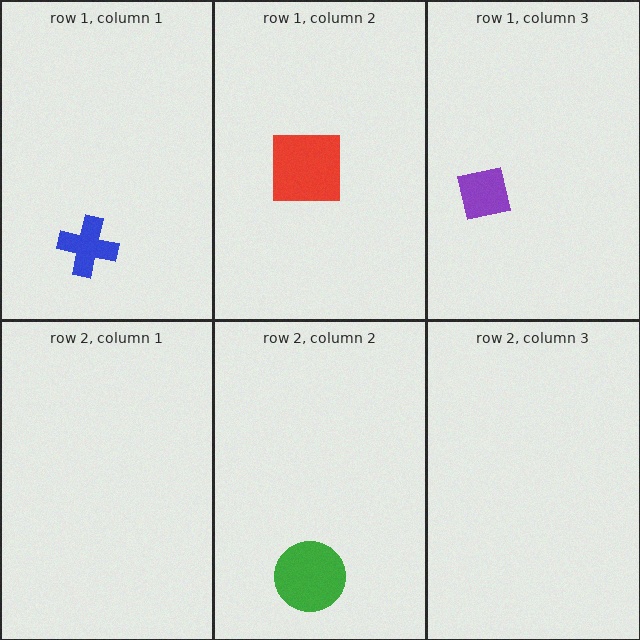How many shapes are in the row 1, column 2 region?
1.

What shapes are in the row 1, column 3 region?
The purple square.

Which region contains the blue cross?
The row 1, column 1 region.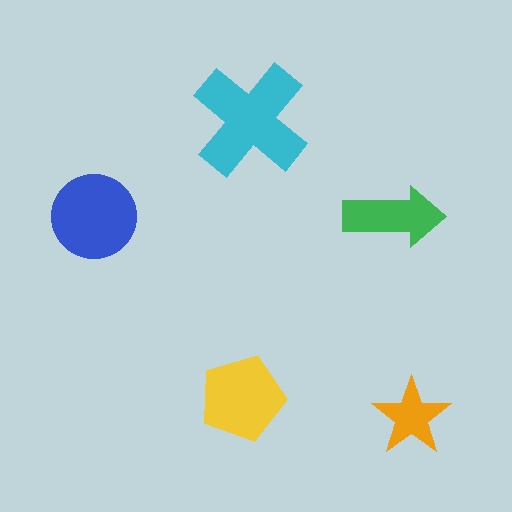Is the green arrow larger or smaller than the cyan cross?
Smaller.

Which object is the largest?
The cyan cross.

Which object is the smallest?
The orange star.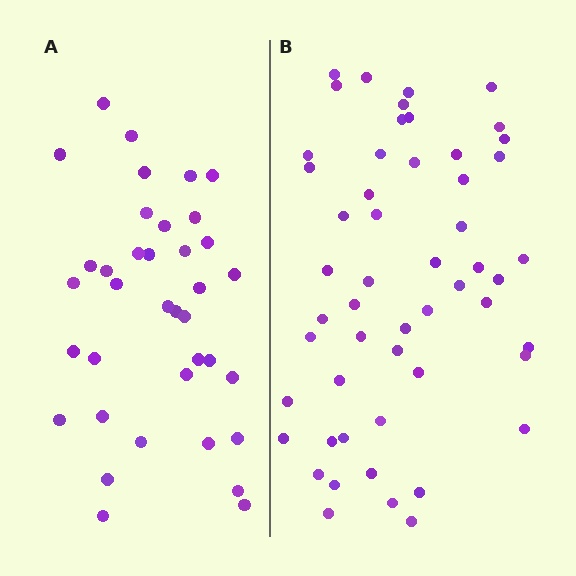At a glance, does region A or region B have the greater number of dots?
Region B (the right region) has more dots.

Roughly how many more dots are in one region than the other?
Region B has approximately 15 more dots than region A.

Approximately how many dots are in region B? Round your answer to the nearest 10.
About 50 dots. (The exact count is 53, which rounds to 50.)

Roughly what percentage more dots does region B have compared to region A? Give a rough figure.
About 45% more.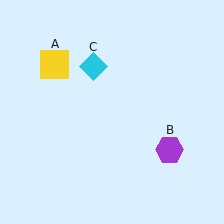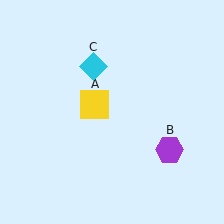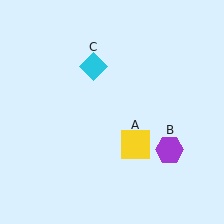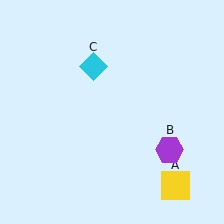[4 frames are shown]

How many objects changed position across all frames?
1 object changed position: yellow square (object A).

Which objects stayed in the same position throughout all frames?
Purple hexagon (object B) and cyan diamond (object C) remained stationary.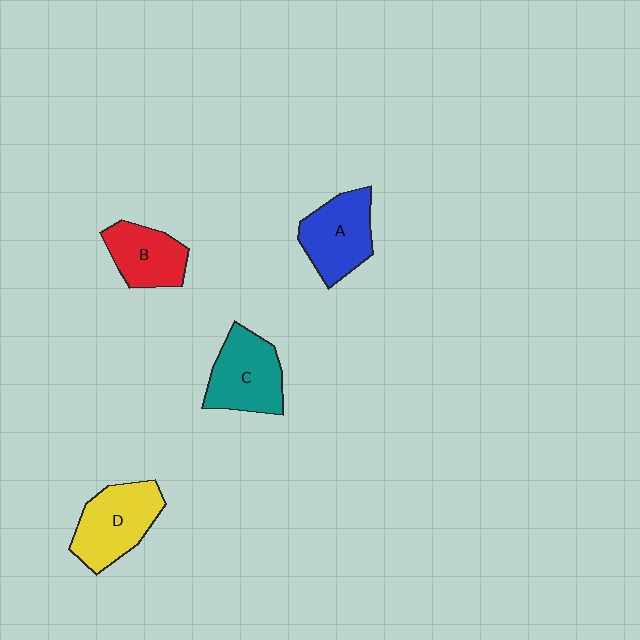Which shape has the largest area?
Shape D (yellow).